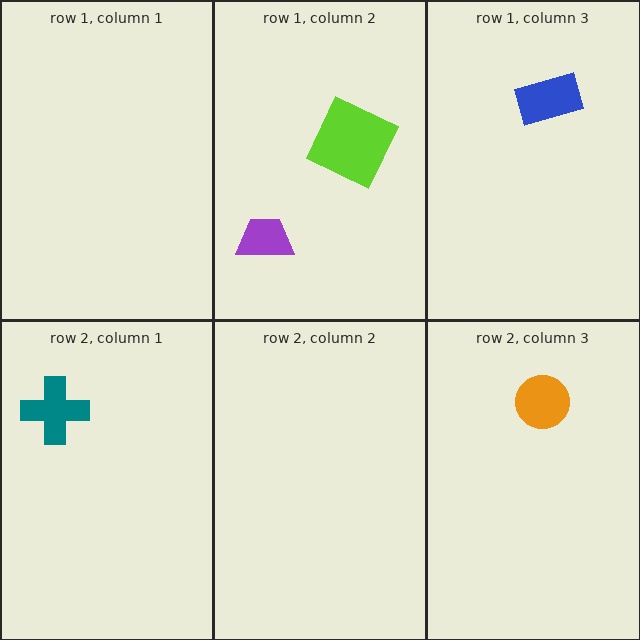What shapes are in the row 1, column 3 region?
The blue rectangle.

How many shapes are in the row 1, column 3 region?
1.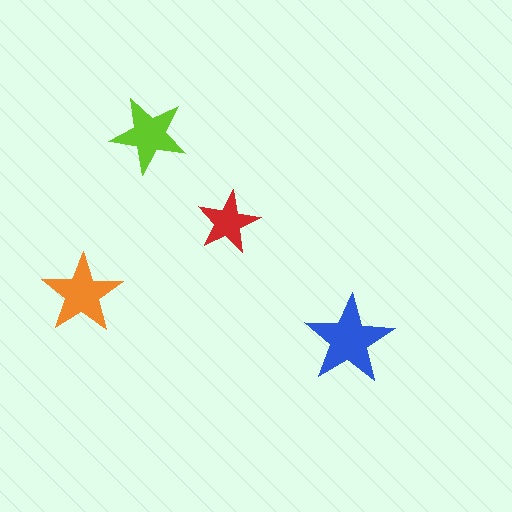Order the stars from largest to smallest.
the blue one, the orange one, the lime one, the red one.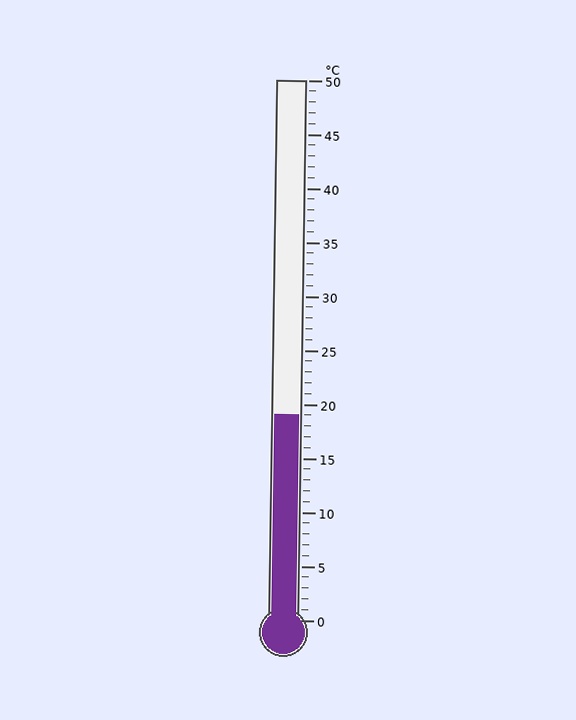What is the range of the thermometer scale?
The thermometer scale ranges from 0°C to 50°C.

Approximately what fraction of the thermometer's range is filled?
The thermometer is filled to approximately 40% of its range.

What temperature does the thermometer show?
The thermometer shows approximately 19°C.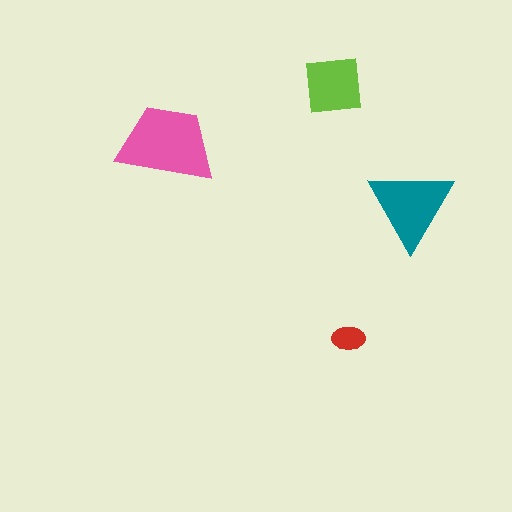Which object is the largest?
The pink trapezoid.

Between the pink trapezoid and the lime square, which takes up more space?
The pink trapezoid.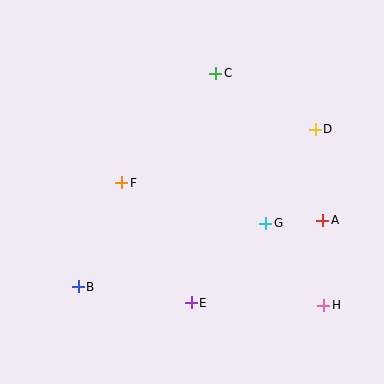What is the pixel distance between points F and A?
The distance between F and A is 204 pixels.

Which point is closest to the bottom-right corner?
Point H is closest to the bottom-right corner.